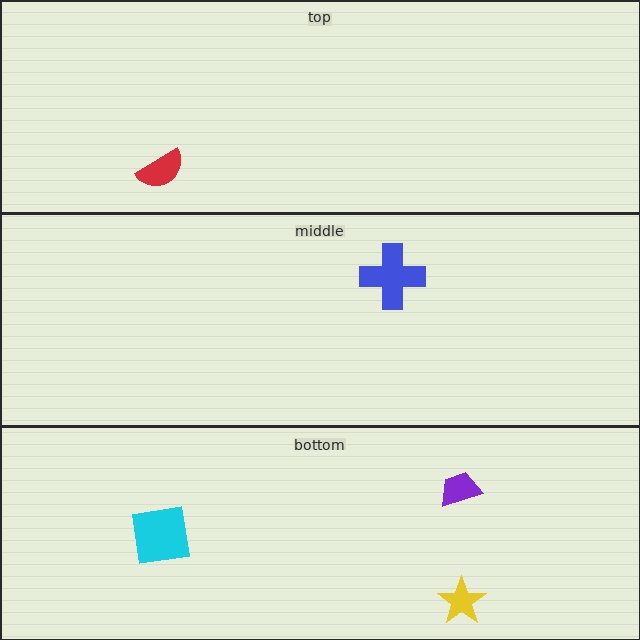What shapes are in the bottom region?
The yellow star, the cyan square, the purple trapezoid.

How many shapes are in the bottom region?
3.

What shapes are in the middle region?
The blue cross.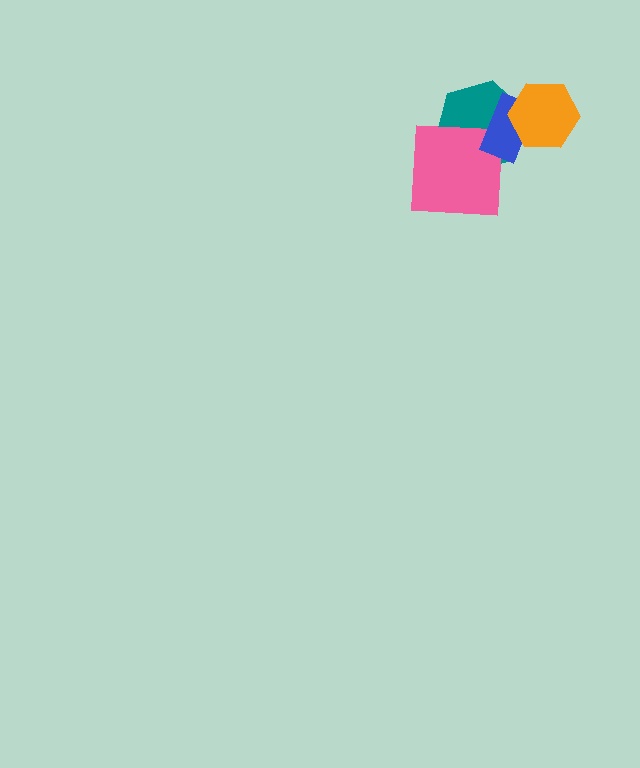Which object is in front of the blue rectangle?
The orange hexagon is in front of the blue rectangle.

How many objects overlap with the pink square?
1 object overlaps with the pink square.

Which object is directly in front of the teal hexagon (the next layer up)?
The pink square is directly in front of the teal hexagon.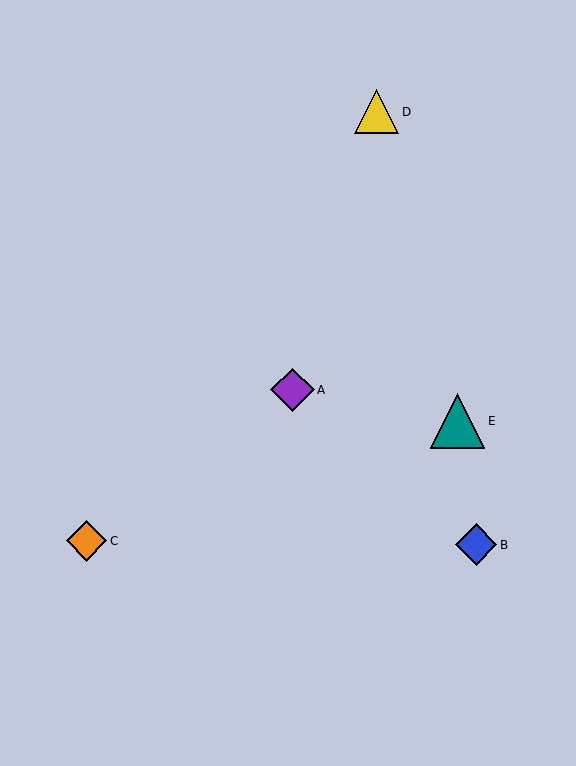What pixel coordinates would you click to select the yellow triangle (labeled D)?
Click at (377, 112) to select the yellow triangle D.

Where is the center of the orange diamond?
The center of the orange diamond is at (86, 541).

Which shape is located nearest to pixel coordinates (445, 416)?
The teal triangle (labeled E) at (457, 421) is nearest to that location.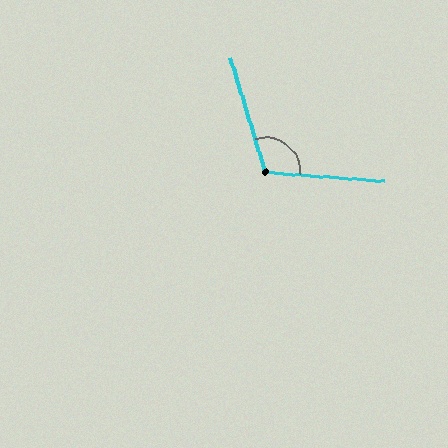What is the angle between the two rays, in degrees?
Approximately 111 degrees.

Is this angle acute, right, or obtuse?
It is obtuse.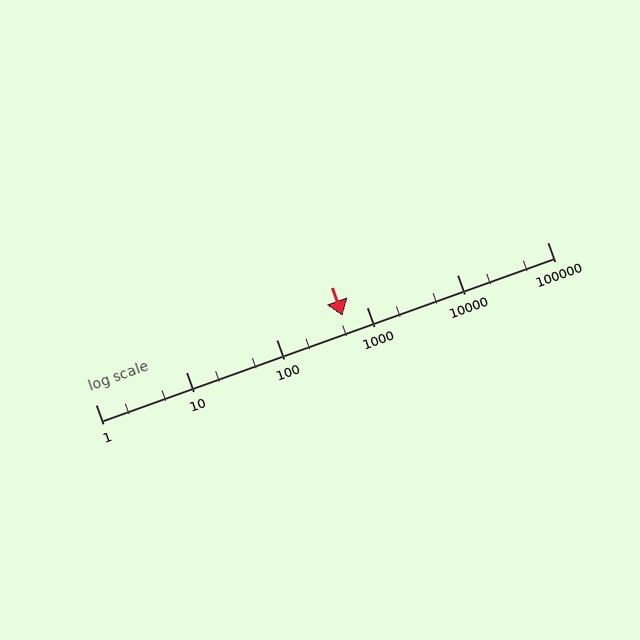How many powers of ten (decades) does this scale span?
The scale spans 5 decades, from 1 to 100000.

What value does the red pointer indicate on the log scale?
The pointer indicates approximately 540.